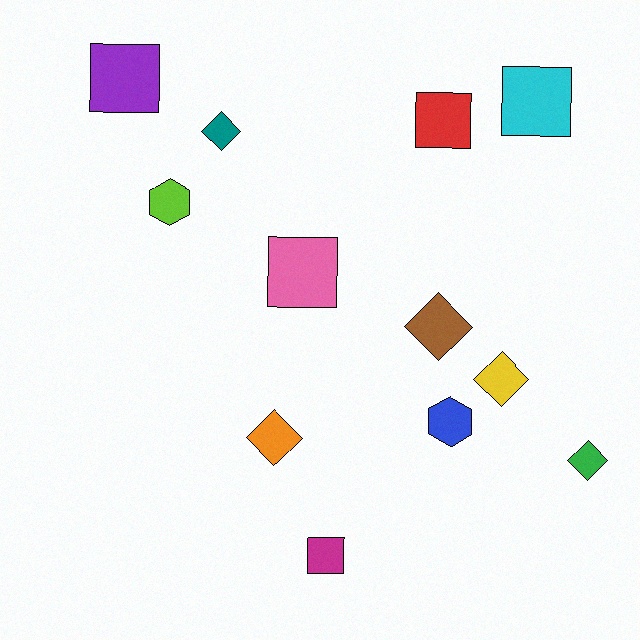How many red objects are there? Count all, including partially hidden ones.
There is 1 red object.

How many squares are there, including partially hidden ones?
There are 5 squares.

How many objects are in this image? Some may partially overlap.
There are 12 objects.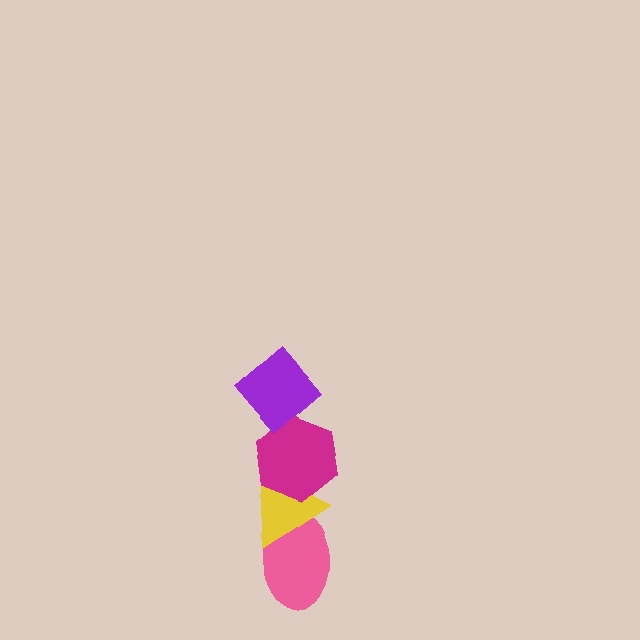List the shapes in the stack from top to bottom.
From top to bottom: the purple diamond, the magenta hexagon, the yellow triangle, the pink ellipse.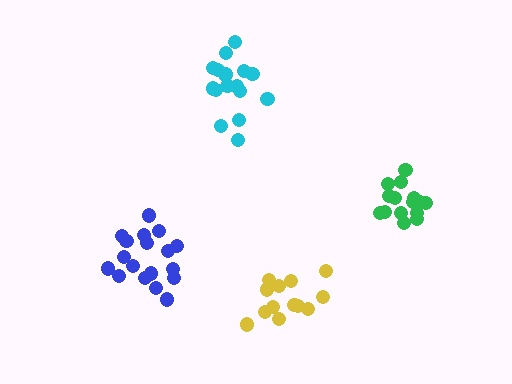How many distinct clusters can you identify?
There are 4 distinct clusters.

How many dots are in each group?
Group 1: 18 dots, Group 2: 16 dots, Group 3: 13 dots, Group 4: 15 dots (62 total).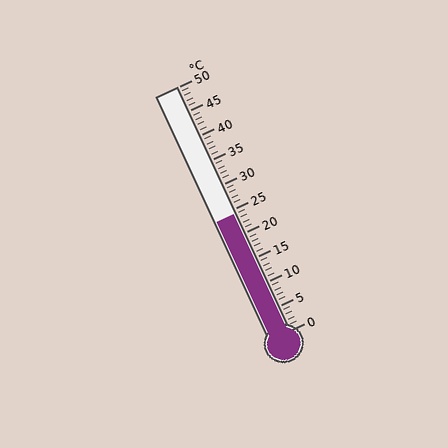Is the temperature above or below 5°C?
The temperature is above 5°C.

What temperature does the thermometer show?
The thermometer shows approximately 24°C.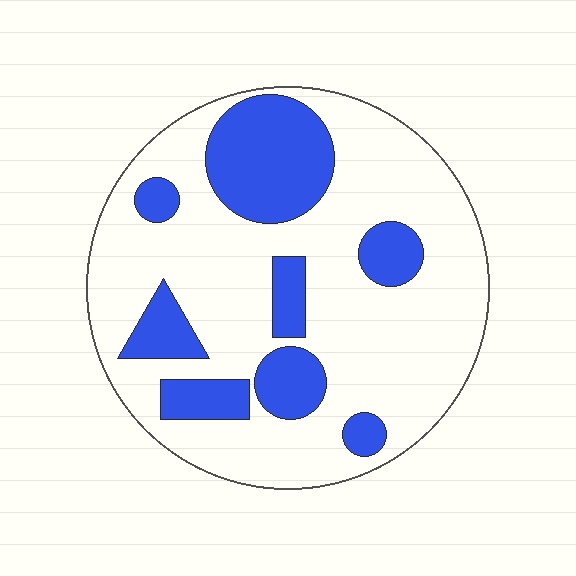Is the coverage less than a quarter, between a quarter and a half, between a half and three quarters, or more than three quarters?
Between a quarter and a half.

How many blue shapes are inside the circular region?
8.